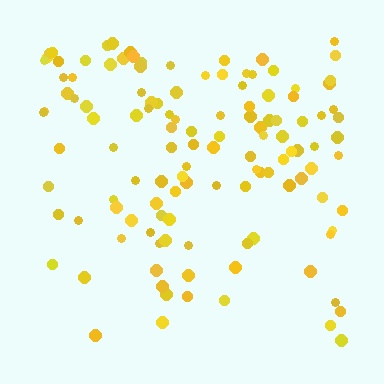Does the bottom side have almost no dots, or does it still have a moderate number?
Still a moderate number, just noticeably fewer than the top.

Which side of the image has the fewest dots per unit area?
The bottom.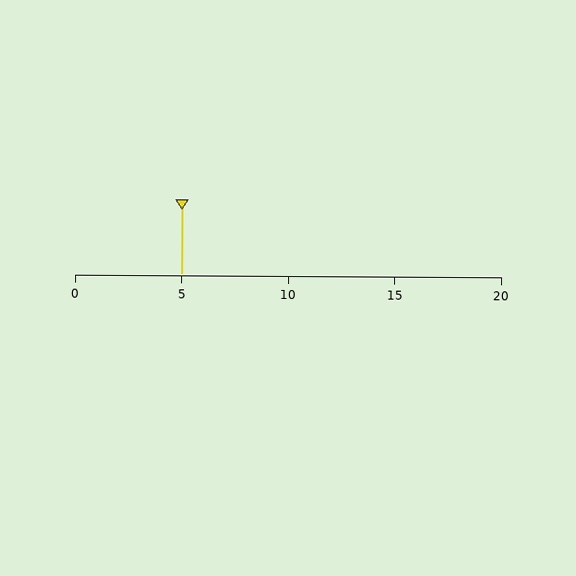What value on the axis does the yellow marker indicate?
The marker indicates approximately 5.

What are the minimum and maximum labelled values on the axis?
The axis runs from 0 to 20.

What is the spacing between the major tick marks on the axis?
The major ticks are spaced 5 apart.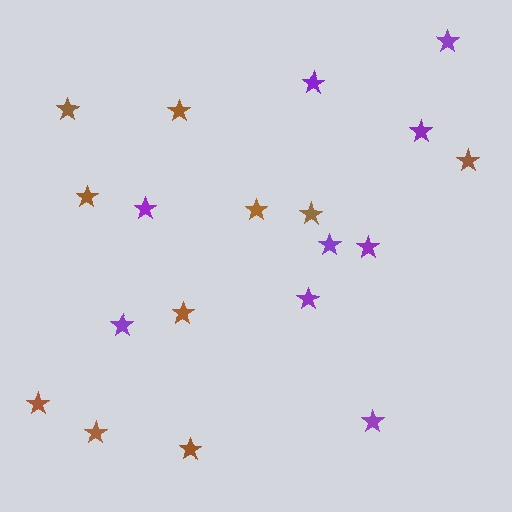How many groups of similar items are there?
There are 2 groups: one group of brown stars (10) and one group of purple stars (9).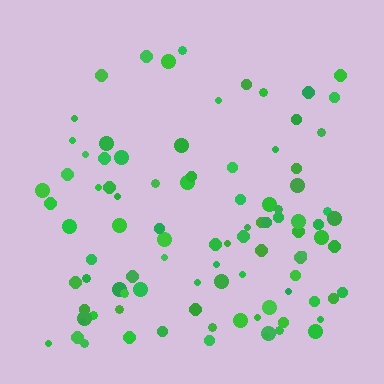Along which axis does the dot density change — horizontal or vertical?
Vertical.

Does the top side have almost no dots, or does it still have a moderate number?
Still a moderate number, just noticeably fewer than the bottom.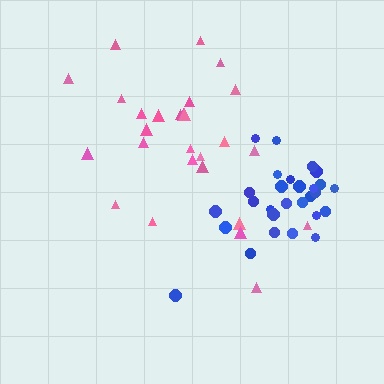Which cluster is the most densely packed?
Blue.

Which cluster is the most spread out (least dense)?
Pink.